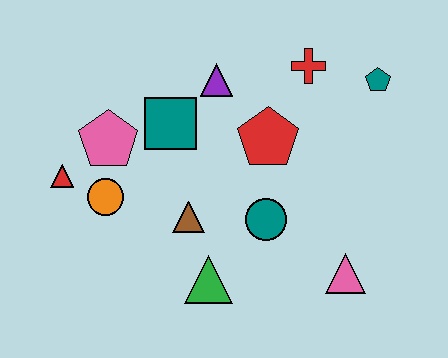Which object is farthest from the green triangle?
The teal pentagon is farthest from the green triangle.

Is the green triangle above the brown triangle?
No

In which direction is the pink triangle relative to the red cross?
The pink triangle is below the red cross.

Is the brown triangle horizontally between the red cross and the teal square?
Yes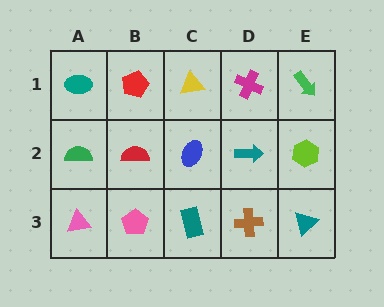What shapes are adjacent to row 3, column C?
A blue ellipse (row 2, column C), a pink pentagon (row 3, column B), a brown cross (row 3, column D).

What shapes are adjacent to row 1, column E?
A lime hexagon (row 2, column E), a magenta cross (row 1, column D).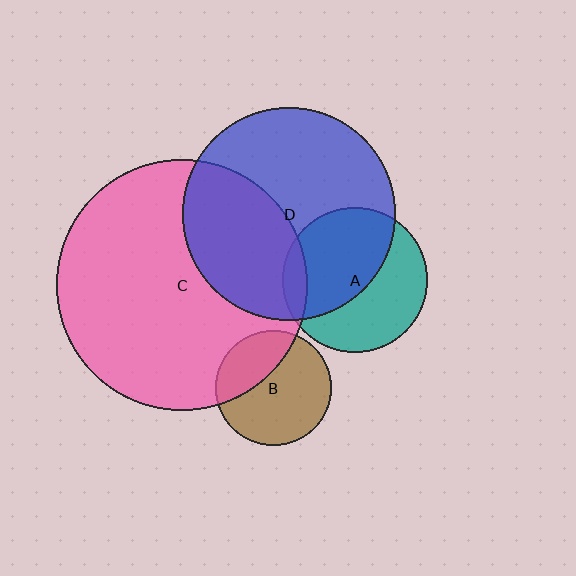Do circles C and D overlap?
Yes.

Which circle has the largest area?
Circle C (pink).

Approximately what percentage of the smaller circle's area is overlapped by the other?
Approximately 40%.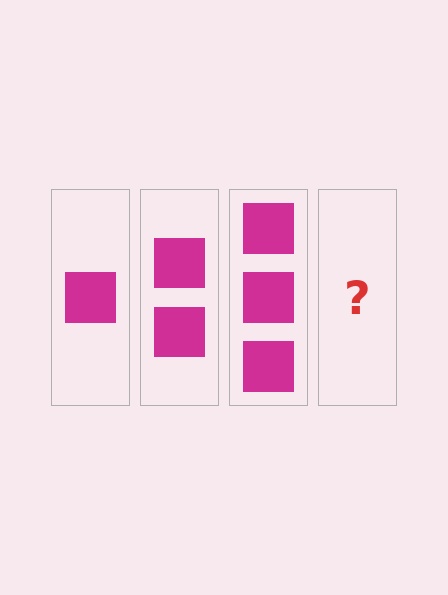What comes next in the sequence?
The next element should be 4 squares.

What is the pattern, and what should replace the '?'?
The pattern is that each step adds one more square. The '?' should be 4 squares.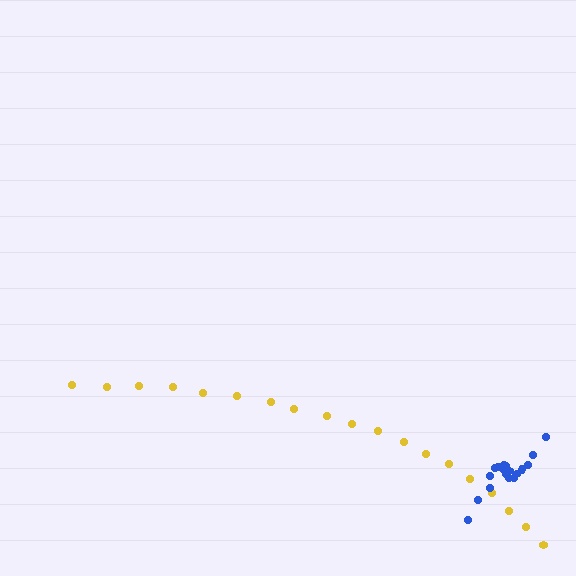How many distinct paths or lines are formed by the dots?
There are 2 distinct paths.